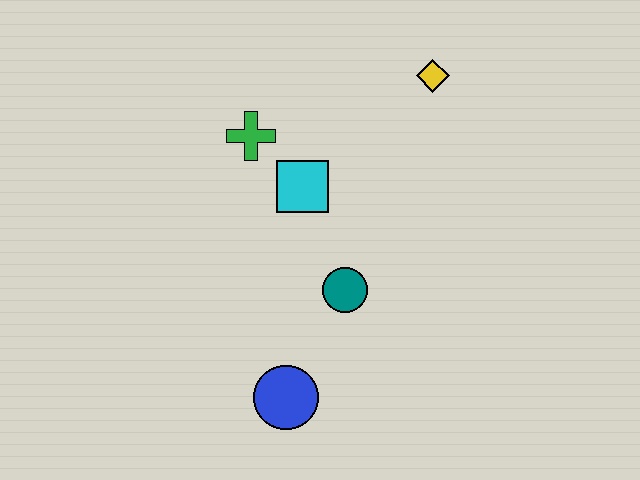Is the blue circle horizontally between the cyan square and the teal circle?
No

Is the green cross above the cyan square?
Yes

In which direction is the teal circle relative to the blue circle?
The teal circle is above the blue circle.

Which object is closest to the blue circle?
The teal circle is closest to the blue circle.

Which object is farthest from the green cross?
The blue circle is farthest from the green cross.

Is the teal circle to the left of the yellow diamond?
Yes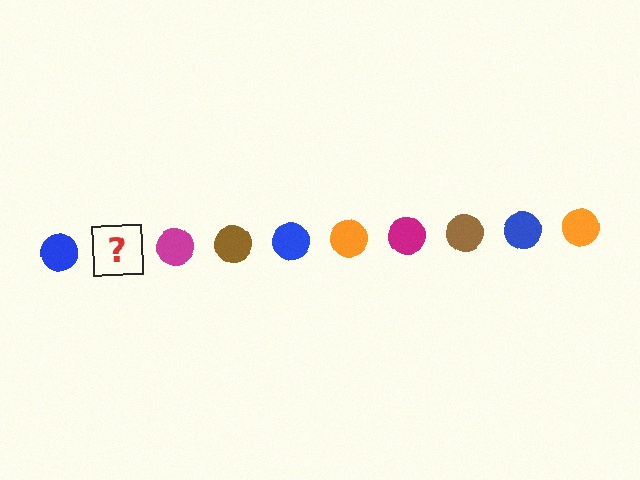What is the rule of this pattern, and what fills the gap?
The rule is that the pattern cycles through blue, orange, magenta, brown circles. The gap should be filled with an orange circle.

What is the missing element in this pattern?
The missing element is an orange circle.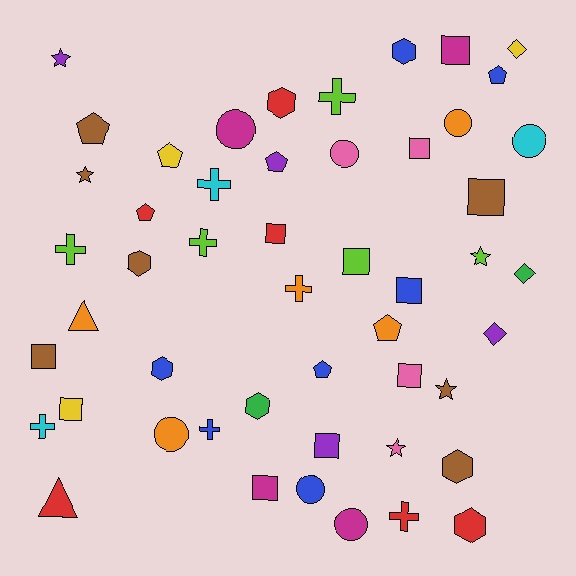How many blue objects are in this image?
There are 7 blue objects.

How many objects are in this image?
There are 50 objects.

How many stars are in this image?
There are 5 stars.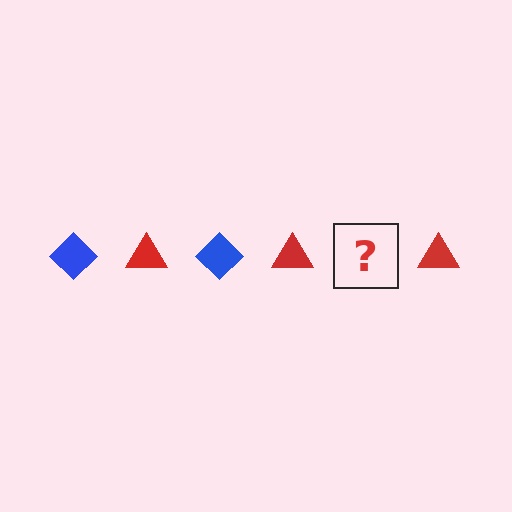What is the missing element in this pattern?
The missing element is a blue diamond.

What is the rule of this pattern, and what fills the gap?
The rule is that the pattern alternates between blue diamond and red triangle. The gap should be filled with a blue diamond.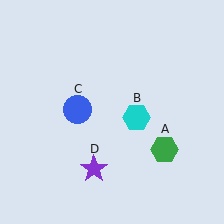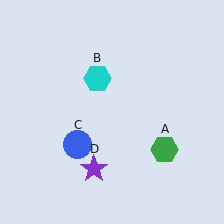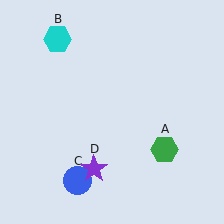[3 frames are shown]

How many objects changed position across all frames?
2 objects changed position: cyan hexagon (object B), blue circle (object C).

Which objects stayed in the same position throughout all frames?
Green hexagon (object A) and purple star (object D) remained stationary.